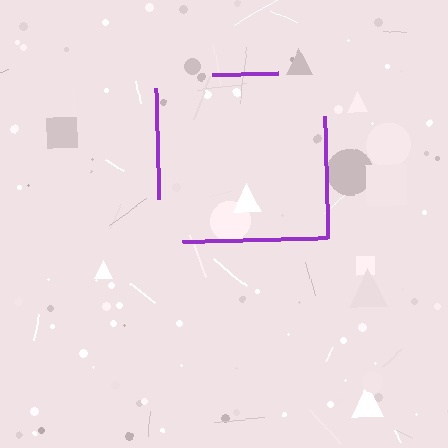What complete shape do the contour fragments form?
The contour fragments form a square.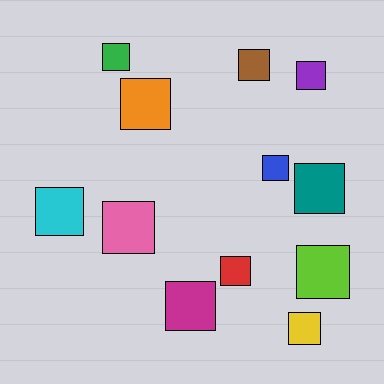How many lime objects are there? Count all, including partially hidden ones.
There is 1 lime object.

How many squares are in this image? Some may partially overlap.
There are 12 squares.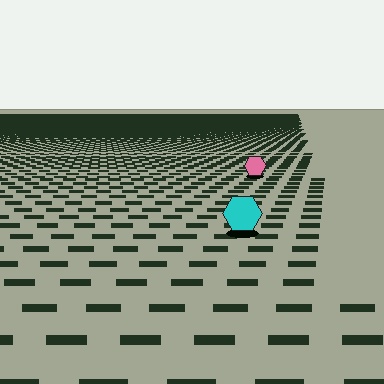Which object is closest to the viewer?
The cyan hexagon is closest. The texture marks near it are larger and more spread out.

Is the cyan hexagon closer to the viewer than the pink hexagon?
Yes. The cyan hexagon is closer — you can tell from the texture gradient: the ground texture is coarser near it.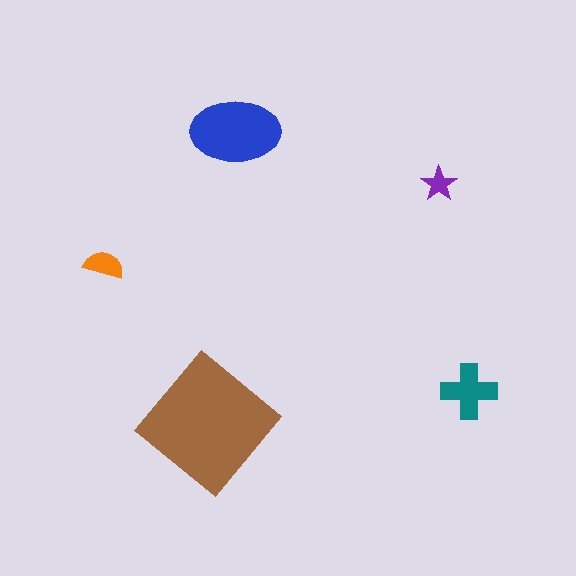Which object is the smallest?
The purple star.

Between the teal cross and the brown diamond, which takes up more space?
The brown diamond.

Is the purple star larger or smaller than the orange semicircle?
Smaller.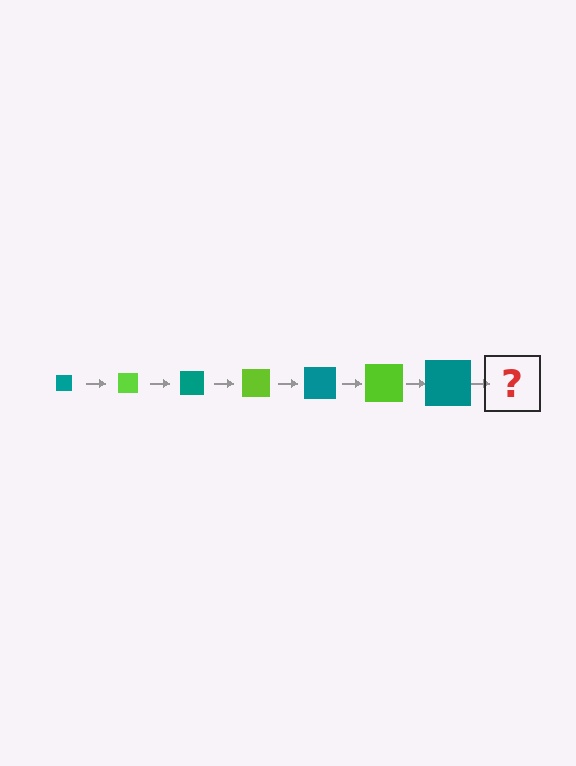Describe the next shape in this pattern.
It should be a lime square, larger than the previous one.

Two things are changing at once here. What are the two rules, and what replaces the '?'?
The two rules are that the square grows larger each step and the color cycles through teal and lime. The '?' should be a lime square, larger than the previous one.